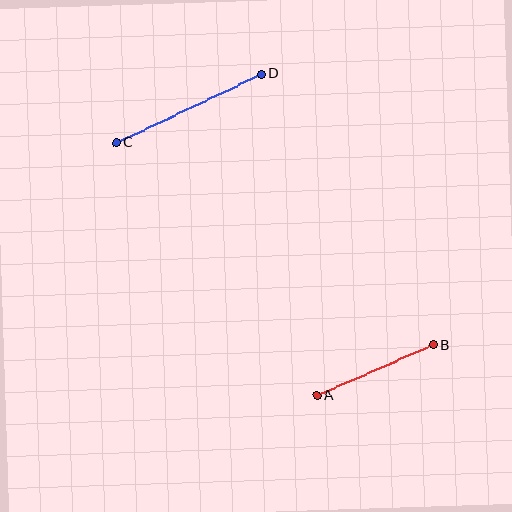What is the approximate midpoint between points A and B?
The midpoint is at approximately (375, 370) pixels.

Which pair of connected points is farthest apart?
Points C and D are farthest apart.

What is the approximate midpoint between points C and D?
The midpoint is at approximately (189, 108) pixels.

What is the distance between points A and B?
The distance is approximately 127 pixels.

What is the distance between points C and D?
The distance is approximately 160 pixels.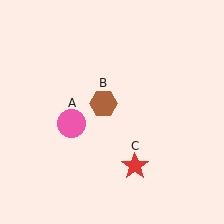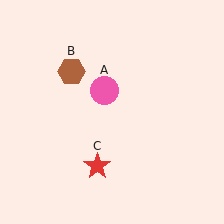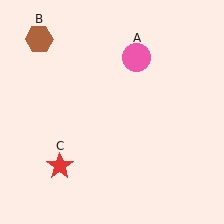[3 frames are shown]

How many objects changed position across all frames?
3 objects changed position: pink circle (object A), brown hexagon (object B), red star (object C).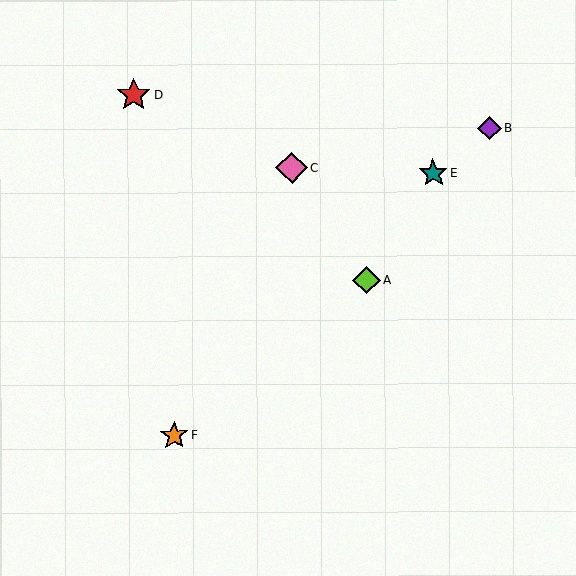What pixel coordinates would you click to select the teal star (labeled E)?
Click at (433, 174) to select the teal star E.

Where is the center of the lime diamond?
The center of the lime diamond is at (366, 280).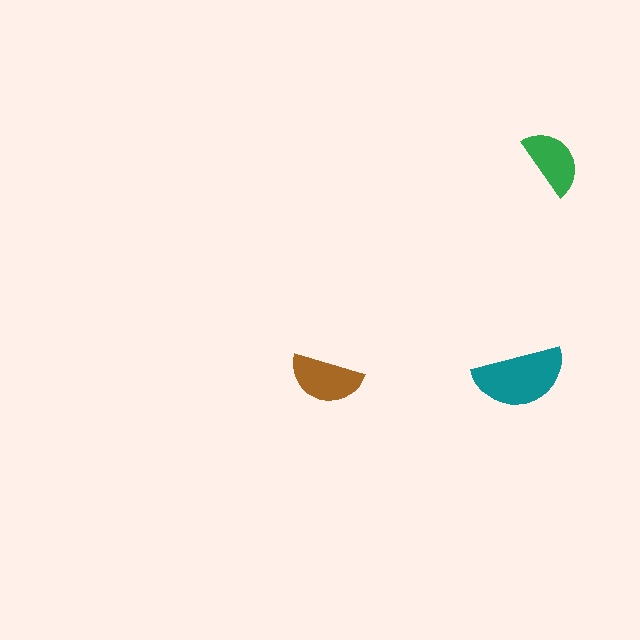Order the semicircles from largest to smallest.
the teal one, the brown one, the green one.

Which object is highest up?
The green semicircle is topmost.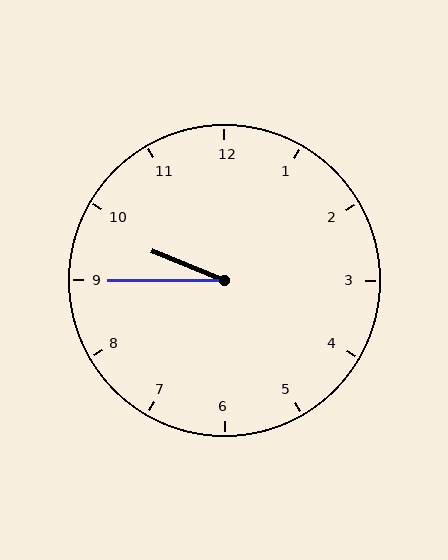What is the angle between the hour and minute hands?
Approximately 22 degrees.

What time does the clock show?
9:45.